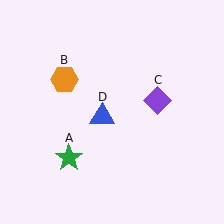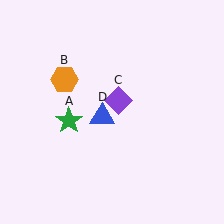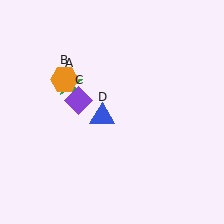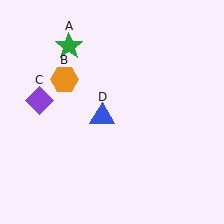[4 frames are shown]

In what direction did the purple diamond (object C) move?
The purple diamond (object C) moved left.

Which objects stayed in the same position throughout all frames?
Orange hexagon (object B) and blue triangle (object D) remained stationary.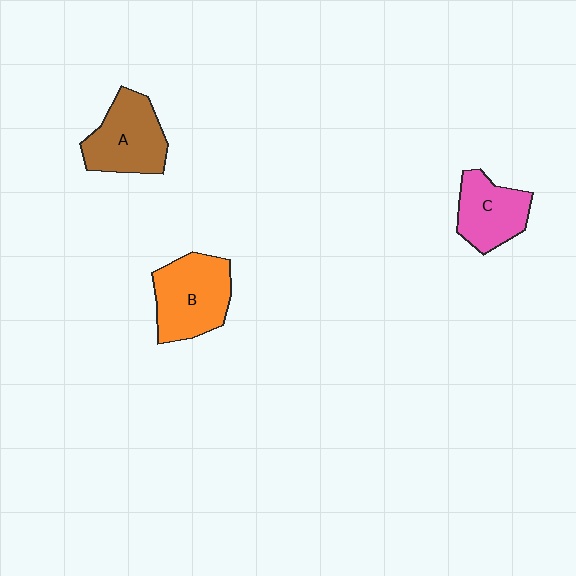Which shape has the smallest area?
Shape C (pink).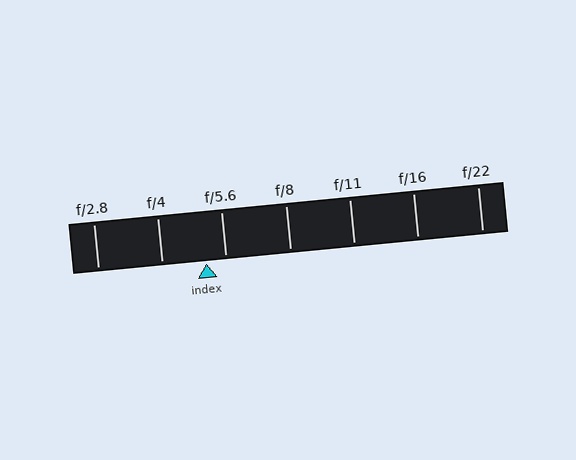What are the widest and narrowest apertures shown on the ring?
The widest aperture shown is f/2.8 and the narrowest is f/22.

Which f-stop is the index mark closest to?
The index mark is closest to f/5.6.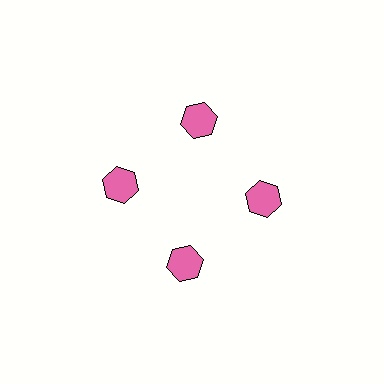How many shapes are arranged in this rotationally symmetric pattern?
There are 4 shapes, arranged in 4 groups of 1.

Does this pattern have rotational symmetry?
Yes, this pattern has 4-fold rotational symmetry. It looks the same after rotating 90 degrees around the center.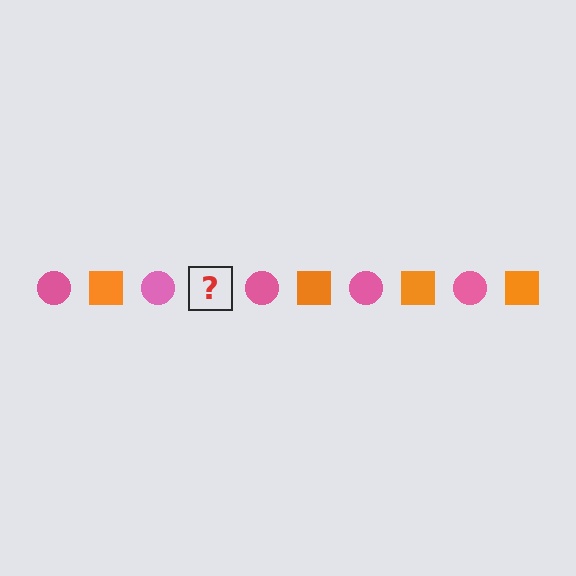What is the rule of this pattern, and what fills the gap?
The rule is that the pattern alternates between pink circle and orange square. The gap should be filled with an orange square.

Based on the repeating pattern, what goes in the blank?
The blank should be an orange square.